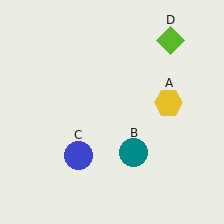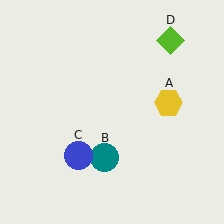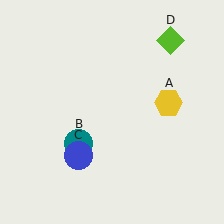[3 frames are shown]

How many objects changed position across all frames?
1 object changed position: teal circle (object B).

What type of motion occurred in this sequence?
The teal circle (object B) rotated clockwise around the center of the scene.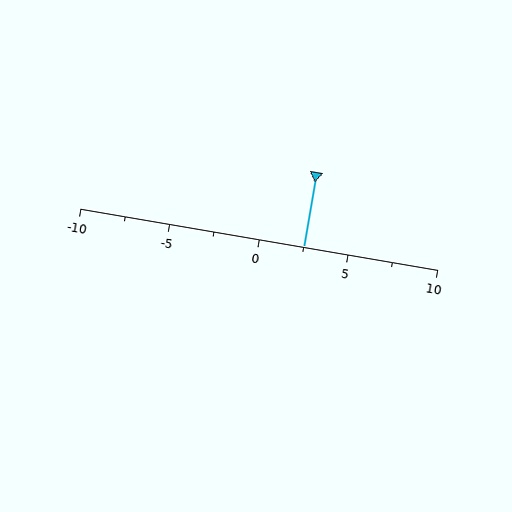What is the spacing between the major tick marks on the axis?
The major ticks are spaced 5 apart.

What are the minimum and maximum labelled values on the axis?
The axis runs from -10 to 10.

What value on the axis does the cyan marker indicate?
The marker indicates approximately 2.5.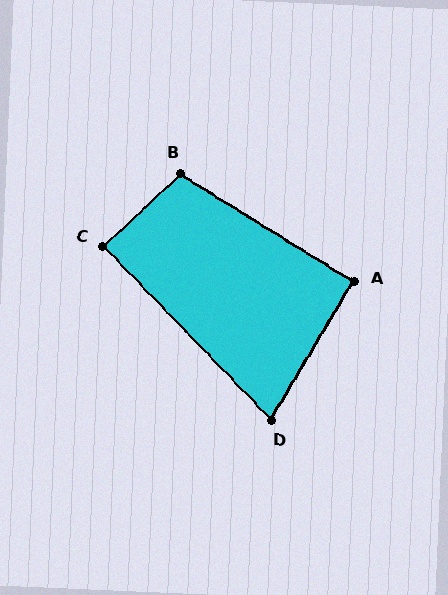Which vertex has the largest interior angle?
B, at approximately 105 degrees.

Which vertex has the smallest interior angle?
D, at approximately 75 degrees.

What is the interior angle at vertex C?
Approximately 89 degrees (approximately right).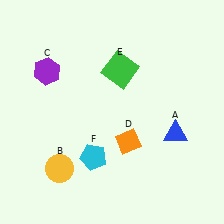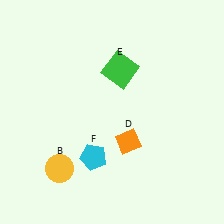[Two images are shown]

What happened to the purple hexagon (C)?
The purple hexagon (C) was removed in Image 2. It was in the top-left area of Image 1.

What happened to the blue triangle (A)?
The blue triangle (A) was removed in Image 2. It was in the bottom-right area of Image 1.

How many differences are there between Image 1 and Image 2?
There are 2 differences between the two images.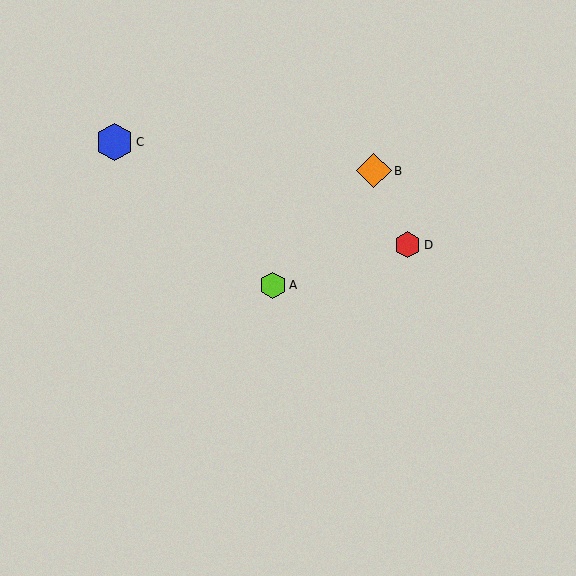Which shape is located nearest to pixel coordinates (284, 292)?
The lime hexagon (labeled A) at (273, 285) is nearest to that location.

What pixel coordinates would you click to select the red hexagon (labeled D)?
Click at (407, 245) to select the red hexagon D.